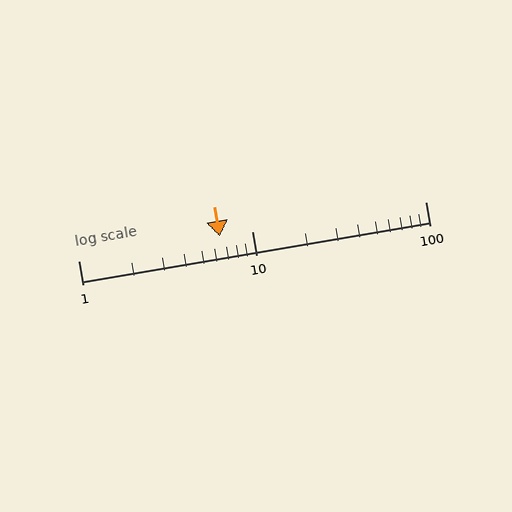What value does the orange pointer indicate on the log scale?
The pointer indicates approximately 6.5.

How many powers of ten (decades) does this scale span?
The scale spans 2 decades, from 1 to 100.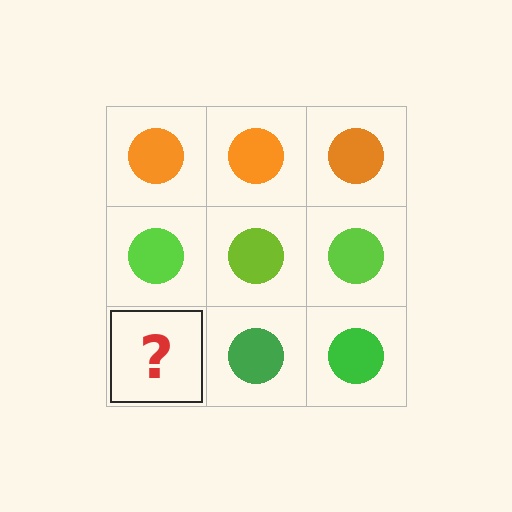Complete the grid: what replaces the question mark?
The question mark should be replaced with a green circle.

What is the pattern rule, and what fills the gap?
The rule is that each row has a consistent color. The gap should be filled with a green circle.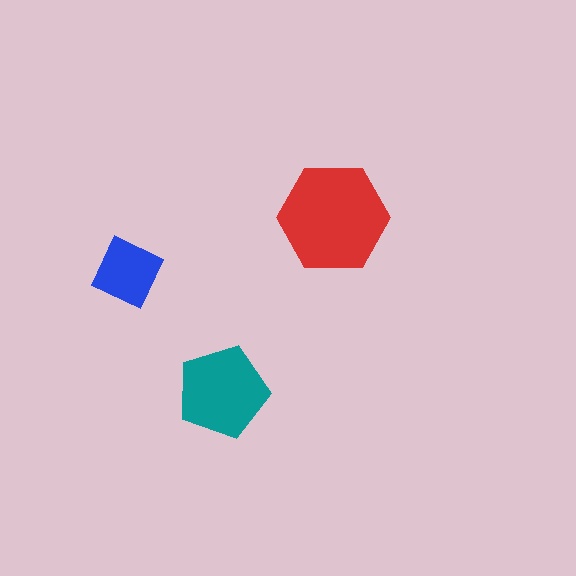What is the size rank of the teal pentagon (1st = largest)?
2nd.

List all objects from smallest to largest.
The blue square, the teal pentagon, the red hexagon.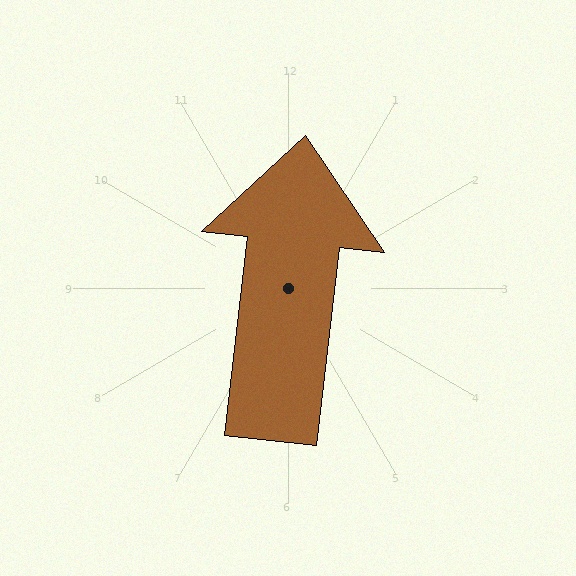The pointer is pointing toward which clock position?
Roughly 12 o'clock.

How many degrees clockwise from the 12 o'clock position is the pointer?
Approximately 7 degrees.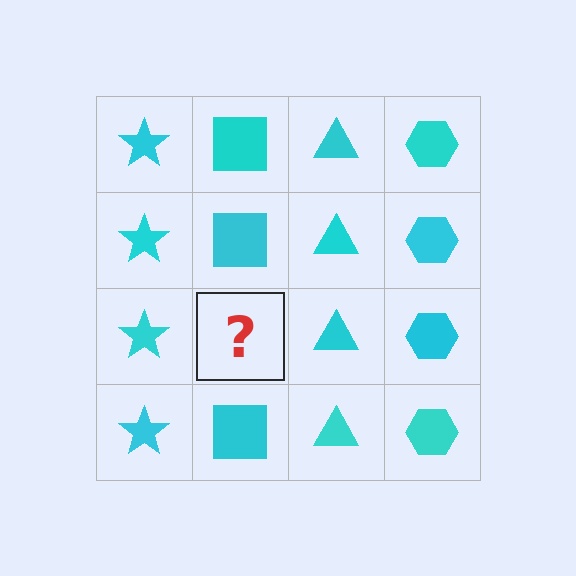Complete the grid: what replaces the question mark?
The question mark should be replaced with a cyan square.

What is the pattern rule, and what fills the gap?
The rule is that each column has a consistent shape. The gap should be filled with a cyan square.